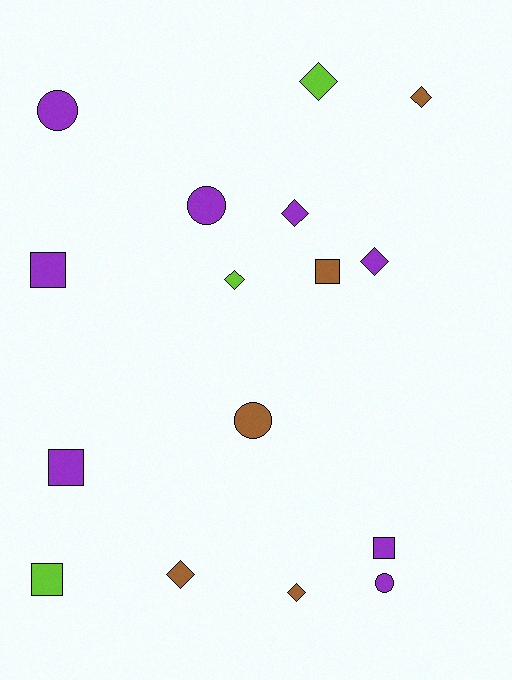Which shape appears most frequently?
Diamond, with 7 objects.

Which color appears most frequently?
Purple, with 8 objects.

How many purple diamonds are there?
There are 2 purple diamonds.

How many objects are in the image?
There are 16 objects.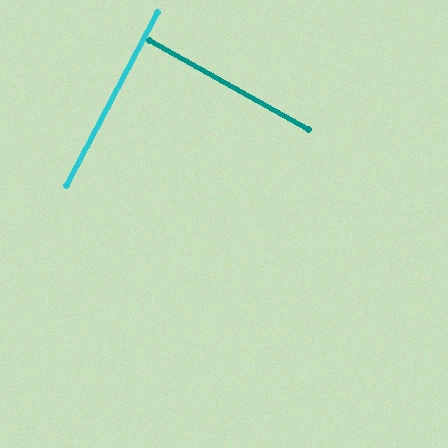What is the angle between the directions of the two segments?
Approximately 89 degrees.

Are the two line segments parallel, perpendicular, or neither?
Perpendicular — they meet at approximately 89°.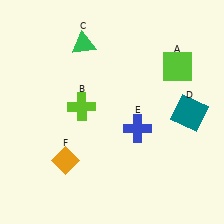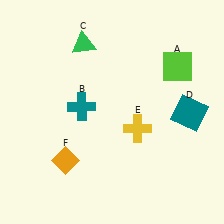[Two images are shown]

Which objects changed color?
B changed from lime to teal. E changed from blue to yellow.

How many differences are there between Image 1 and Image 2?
There are 2 differences between the two images.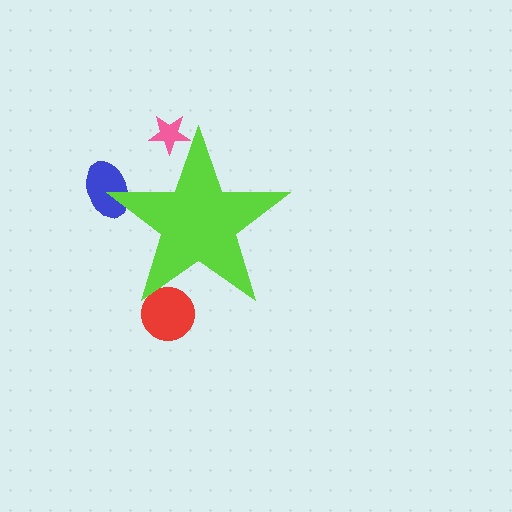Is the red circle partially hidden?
Yes, the red circle is partially hidden behind the lime star.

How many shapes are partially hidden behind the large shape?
3 shapes are partially hidden.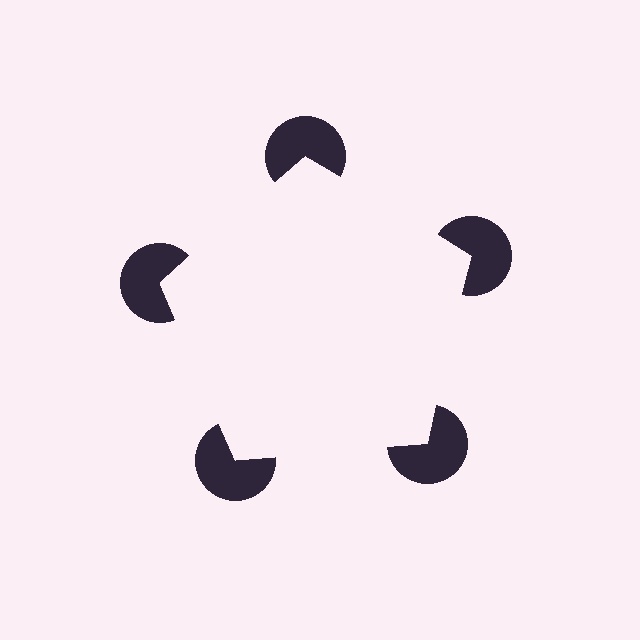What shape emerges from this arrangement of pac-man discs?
An illusory pentagon — its edges are inferred from the aligned wedge cuts in the pac-man discs, not physically drawn.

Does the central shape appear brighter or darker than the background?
It typically appears slightly brighter than the background, even though no actual brightness change is drawn.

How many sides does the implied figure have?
5 sides.